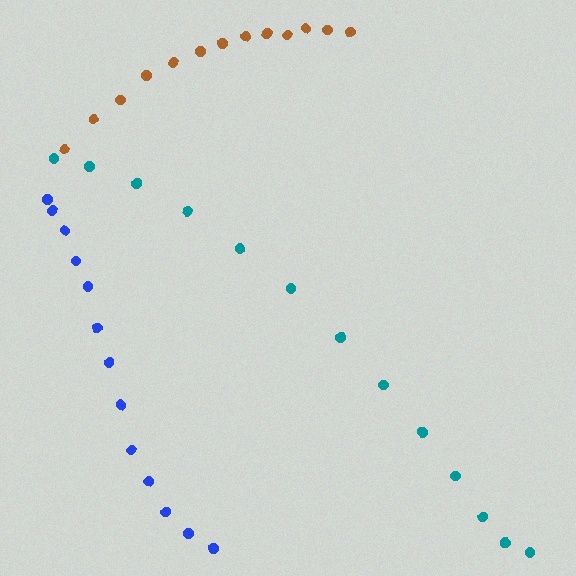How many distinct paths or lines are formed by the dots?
There are 3 distinct paths.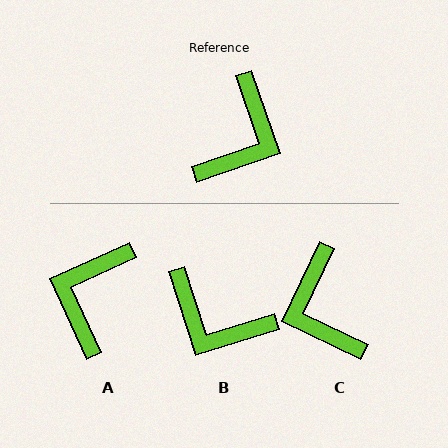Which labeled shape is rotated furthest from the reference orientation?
A, about 174 degrees away.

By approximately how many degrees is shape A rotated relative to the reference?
Approximately 174 degrees clockwise.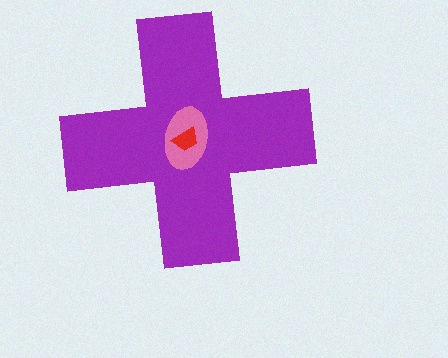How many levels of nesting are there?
3.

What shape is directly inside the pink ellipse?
The red trapezoid.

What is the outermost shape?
The purple cross.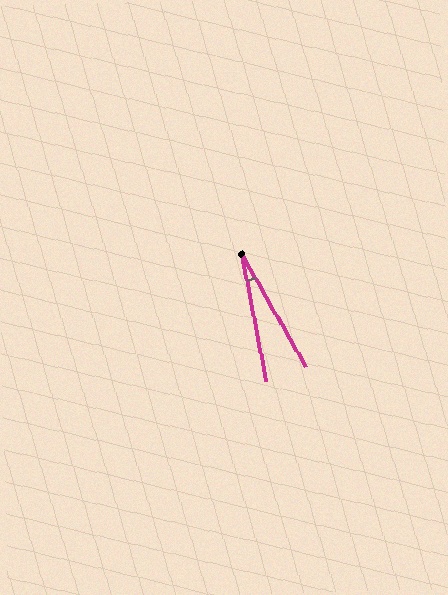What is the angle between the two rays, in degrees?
Approximately 19 degrees.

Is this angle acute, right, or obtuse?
It is acute.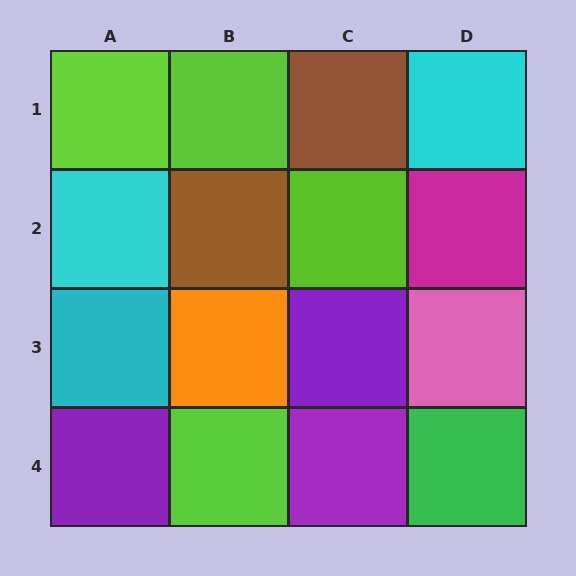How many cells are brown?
2 cells are brown.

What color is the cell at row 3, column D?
Pink.